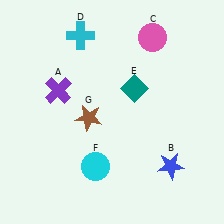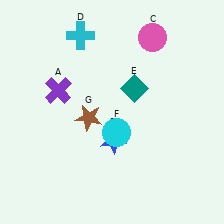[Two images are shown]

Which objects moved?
The objects that moved are: the blue star (B), the cyan circle (F).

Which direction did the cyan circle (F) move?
The cyan circle (F) moved up.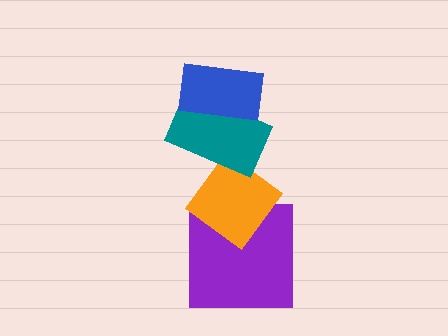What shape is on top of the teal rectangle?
The blue rectangle is on top of the teal rectangle.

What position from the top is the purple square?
The purple square is 4th from the top.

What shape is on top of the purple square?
The orange diamond is on top of the purple square.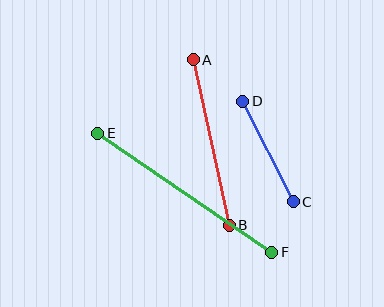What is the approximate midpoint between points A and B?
The midpoint is at approximately (211, 142) pixels.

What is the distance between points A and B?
The distance is approximately 169 pixels.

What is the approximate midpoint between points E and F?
The midpoint is at approximately (185, 193) pixels.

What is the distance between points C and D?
The distance is approximately 112 pixels.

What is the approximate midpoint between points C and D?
The midpoint is at approximately (268, 151) pixels.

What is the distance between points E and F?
The distance is approximately 211 pixels.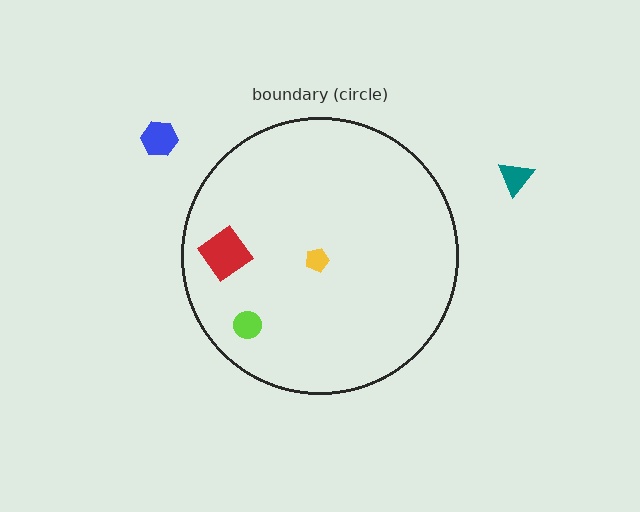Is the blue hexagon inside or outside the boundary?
Outside.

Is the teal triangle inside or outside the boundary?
Outside.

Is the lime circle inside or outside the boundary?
Inside.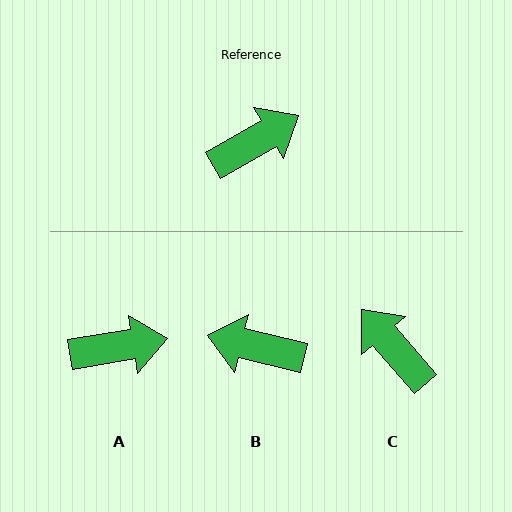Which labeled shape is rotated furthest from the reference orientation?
B, about 137 degrees away.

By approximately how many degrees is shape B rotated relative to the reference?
Approximately 137 degrees counter-clockwise.